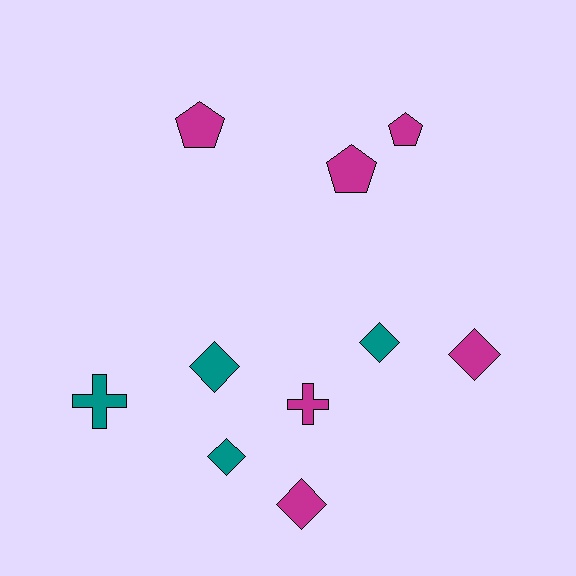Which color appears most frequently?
Magenta, with 6 objects.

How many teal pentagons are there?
There are no teal pentagons.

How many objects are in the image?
There are 10 objects.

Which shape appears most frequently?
Diamond, with 5 objects.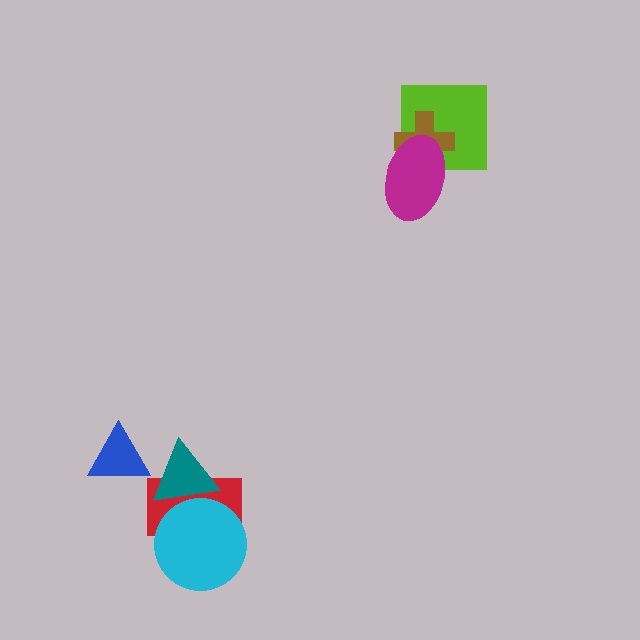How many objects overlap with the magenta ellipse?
2 objects overlap with the magenta ellipse.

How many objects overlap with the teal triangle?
2 objects overlap with the teal triangle.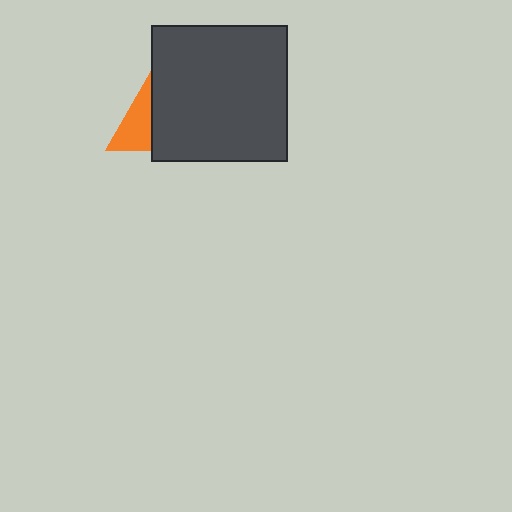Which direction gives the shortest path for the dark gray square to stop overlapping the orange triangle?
Moving right gives the shortest separation.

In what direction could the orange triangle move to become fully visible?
The orange triangle could move left. That would shift it out from behind the dark gray square entirely.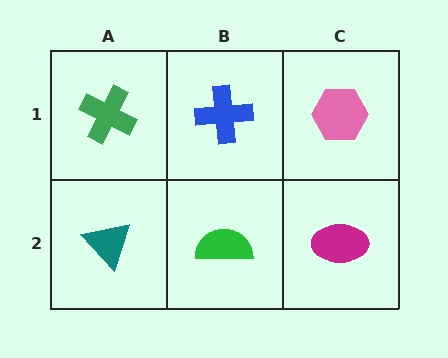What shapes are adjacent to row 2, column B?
A blue cross (row 1, column B), a teal triangle (row 2, column A), a magenta ellipse (row 2, column C).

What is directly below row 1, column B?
A green semicircle.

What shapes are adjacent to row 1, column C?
A magenta ellipse (row 2, column C), a blue cross (row 1, column B).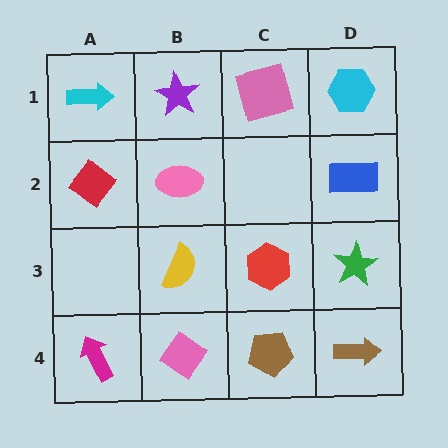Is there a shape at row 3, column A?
No, that cell is empty.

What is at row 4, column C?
A brown pentagon.